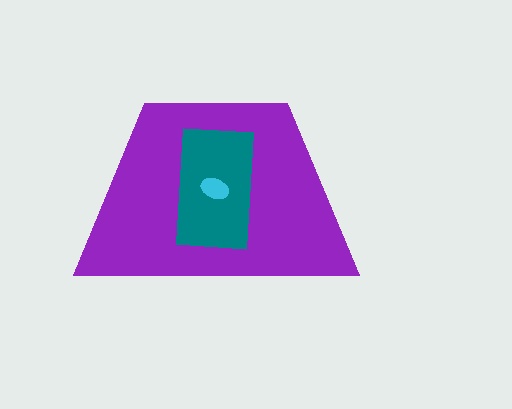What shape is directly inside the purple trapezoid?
The teal rectangle.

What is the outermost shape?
The purple trapezoid.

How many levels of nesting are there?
3.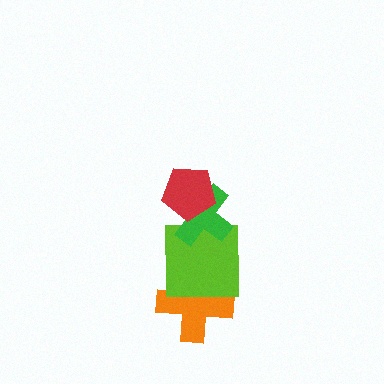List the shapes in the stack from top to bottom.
From top to bottom: the red pentagon, the green cross, the lime square, the orange cross.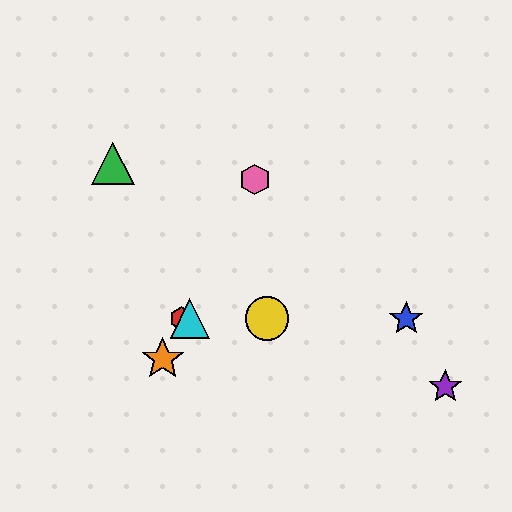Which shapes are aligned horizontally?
The red hexagon, the blue star, the yellow circle, the cyan triangle are aligned horizontally.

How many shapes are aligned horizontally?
4 shapes (the red hexagon, the blue star, the yellow circle, the cyan triangle) are aligned horizontally.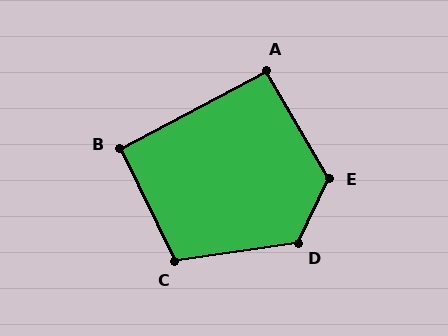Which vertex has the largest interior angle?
E, at approximately 124 degrees.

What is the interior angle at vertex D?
Approximately 124 degrees (obtuse).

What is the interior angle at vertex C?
Approximately 108 degrees (obtuse).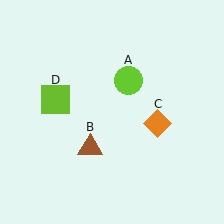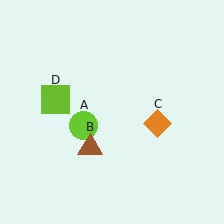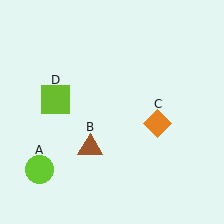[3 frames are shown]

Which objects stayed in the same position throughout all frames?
Brown triangle (object B) and orange diamond (object C) and lime square (object D) remained stationary.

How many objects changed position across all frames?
1 object changed position: lime circle (object A).